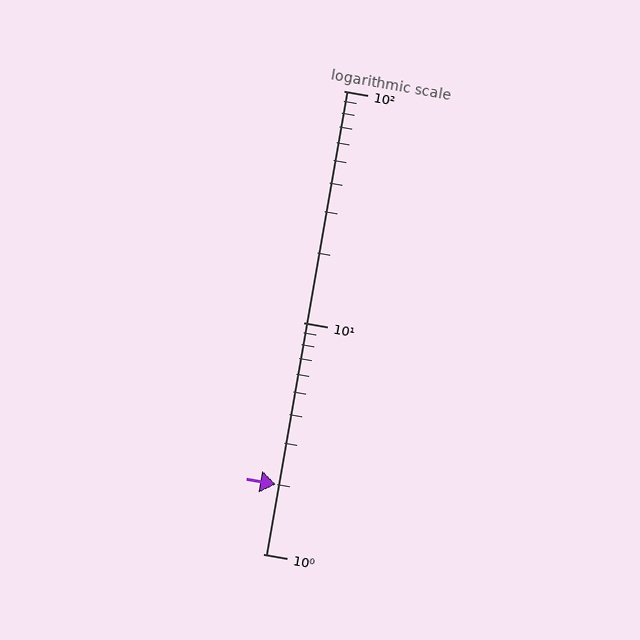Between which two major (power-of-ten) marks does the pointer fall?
The pointer is between 1 and 10.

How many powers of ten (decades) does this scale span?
The scale spans 2 decades, from 1 to 100.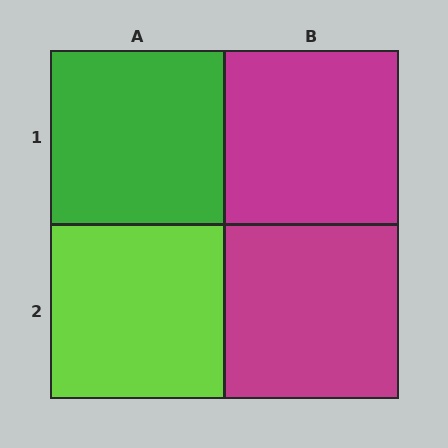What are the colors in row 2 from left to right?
Lime, magenta.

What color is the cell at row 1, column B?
Magenta.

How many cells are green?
1 cell is green.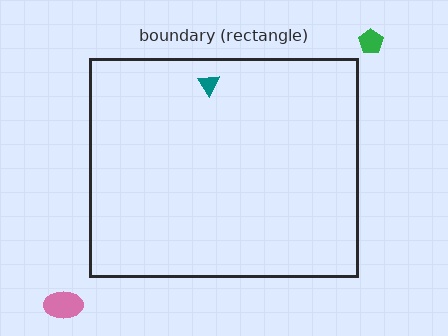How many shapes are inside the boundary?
1 inside, 2 outside.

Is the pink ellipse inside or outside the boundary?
Outside.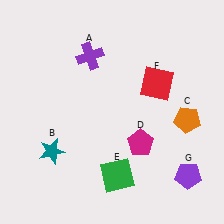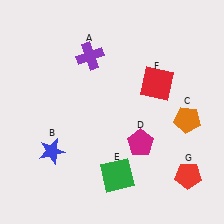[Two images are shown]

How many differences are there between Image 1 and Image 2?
There are 2 differences between the two images.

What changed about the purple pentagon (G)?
In Image 1, G is purple. In Image 2, it changed to red.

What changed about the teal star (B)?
In Image 1, B is teal. In Image 2, it changed to blue.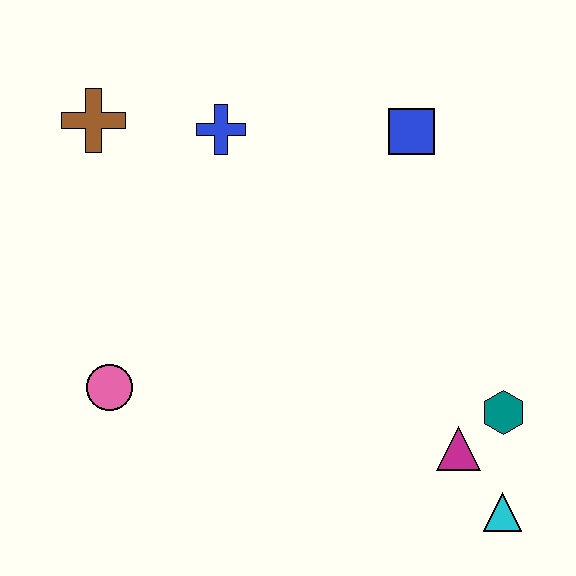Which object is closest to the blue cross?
The brown cross is closest to the blue cross.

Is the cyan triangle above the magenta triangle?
No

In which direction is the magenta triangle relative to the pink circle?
The magenta triangle is to the right of the pink circle.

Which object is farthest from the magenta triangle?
The brown cross is farthest from the magenta triangle.